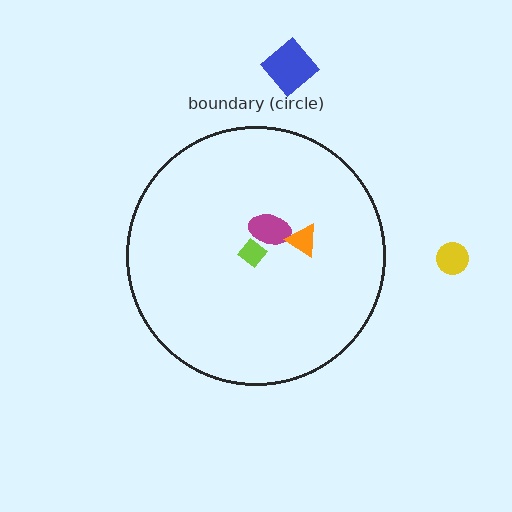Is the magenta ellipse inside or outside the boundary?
Inside.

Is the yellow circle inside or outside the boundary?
Outside.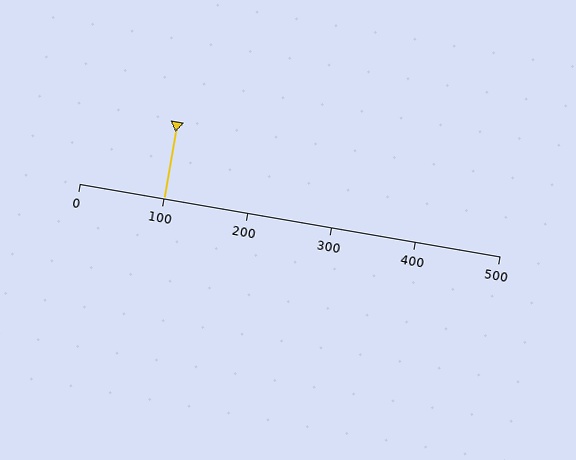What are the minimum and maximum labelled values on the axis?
The axis runs from 0 to 500.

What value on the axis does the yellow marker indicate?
The marker indicates approximately 100.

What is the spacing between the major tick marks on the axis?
The major ticks are spaced 100 apart.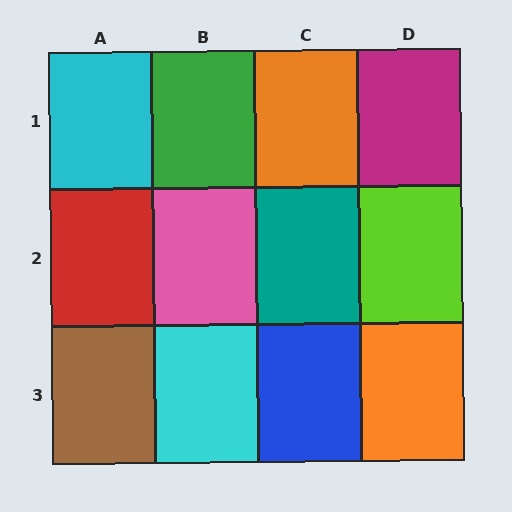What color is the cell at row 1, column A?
Cyan.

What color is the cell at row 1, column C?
Orange.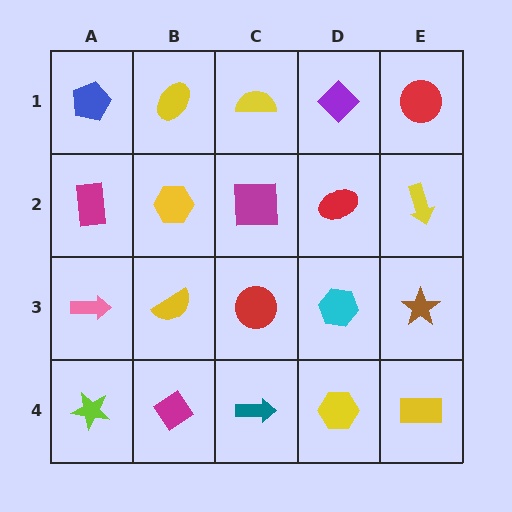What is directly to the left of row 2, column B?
A magenta rectangle.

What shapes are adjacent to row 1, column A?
A magenta rectangle (row 2, column A), a yellow ellipse (row 1, column B).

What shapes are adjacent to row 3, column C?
A magenta square (row 2, column C), a teal arrow (row 4, column C), a yellow semicircle (row 3, column B), a cyan hexagon (row 3, column D).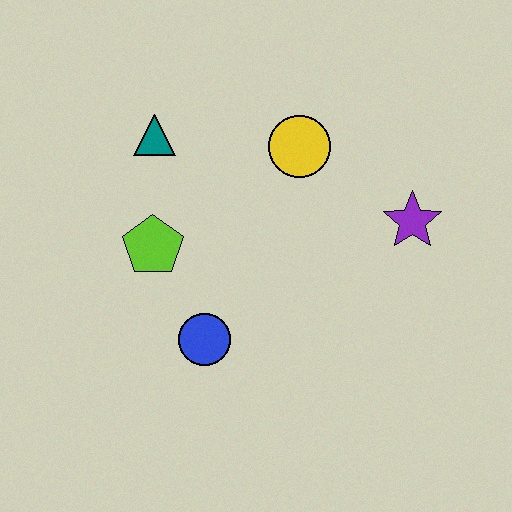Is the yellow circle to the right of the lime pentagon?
Yes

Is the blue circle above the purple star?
No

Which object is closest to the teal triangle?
The lime pentagon is closest to the teal triangle.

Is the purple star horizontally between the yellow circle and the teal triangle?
No